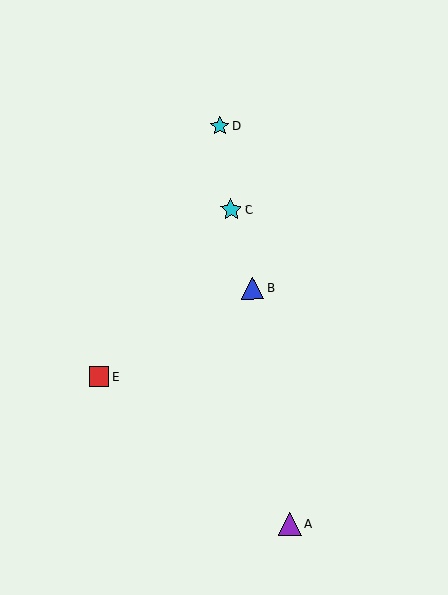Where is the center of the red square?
The center of the red square is at (99, 377).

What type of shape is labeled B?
Shape B is a blue triangle.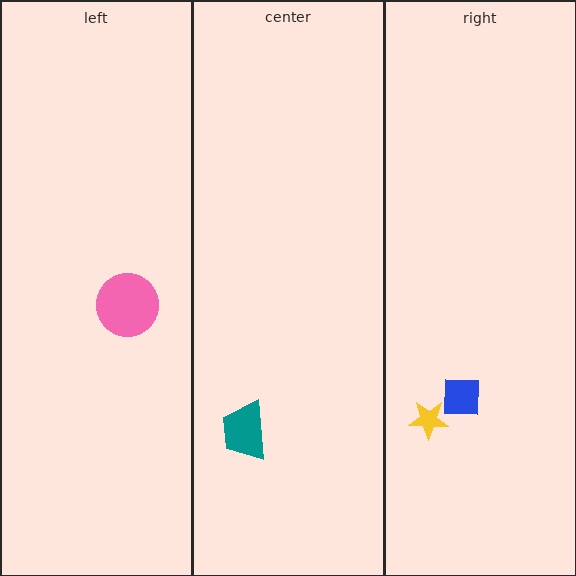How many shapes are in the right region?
2.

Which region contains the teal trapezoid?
The center region.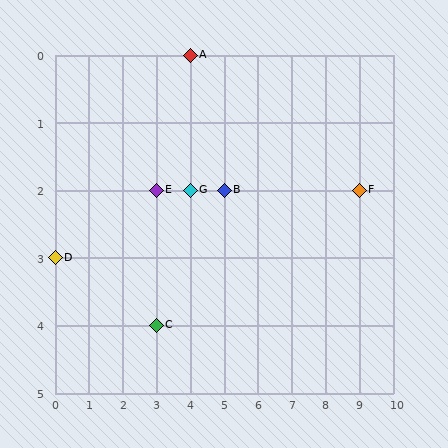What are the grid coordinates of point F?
Point F is at grid coordinates (9, 2).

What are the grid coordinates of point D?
Point D is at grid coordinates (0, 3).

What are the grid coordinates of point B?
Point B is at grid coordinates (5, 2).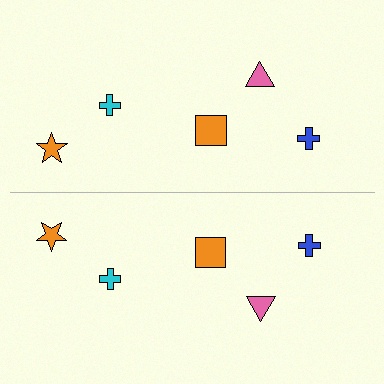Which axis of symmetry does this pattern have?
The pattern has a horizontal axis of symmetry running through the center of the image.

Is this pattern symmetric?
Yes, this pattern has bilateral (reflection) symmetry.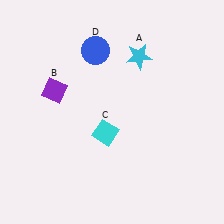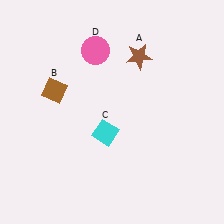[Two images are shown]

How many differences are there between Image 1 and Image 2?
There are 3 differences between the two images.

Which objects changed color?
A changed from cyan to brown. B changed from purple to brown. D changed from blue to pink.